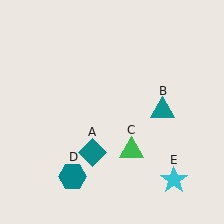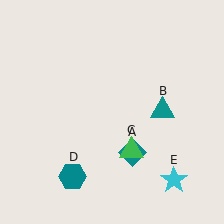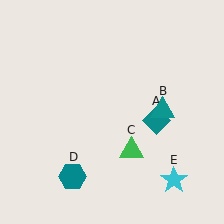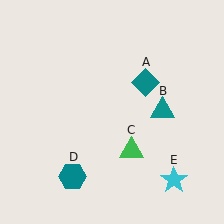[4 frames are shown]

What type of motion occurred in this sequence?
The teal diamond (object A) rotated counterclockwise around the center of the scene.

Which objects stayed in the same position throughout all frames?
Teal triangle (object B) and green triangle (object C) and teal hexagon (object D) and cyan star (object E) remained stationary.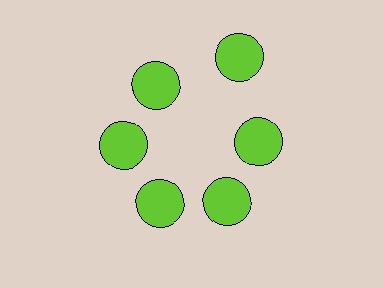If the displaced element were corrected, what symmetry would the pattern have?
It would have 6-fold rotational symmetry — the pattern would map onto itself every 60 degrees.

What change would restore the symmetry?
The symmetry would be restored by moving it inward, back onto the ring so that all 6 circles sit at equal angles and equal distance from the center.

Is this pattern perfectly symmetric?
No. The 6 lime circles are arranged in a ring, but one element near the 1 o'clock position is pushed outward from the center, breaking the 6-fold rotational symmetry.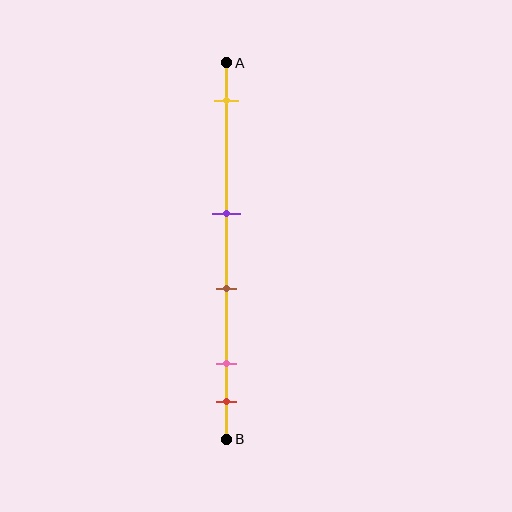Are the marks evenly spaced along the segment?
No, the marks are not evenly spaced.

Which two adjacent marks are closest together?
The pink and red marks are the closest adjacent pair.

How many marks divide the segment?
There are 5 marks dividing the segment.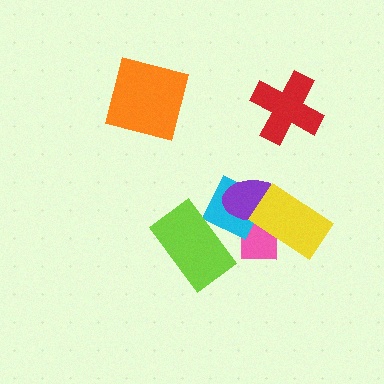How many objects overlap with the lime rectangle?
1 object overlaps with the lime rectangle.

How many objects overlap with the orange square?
0 objects overlap with the orange square.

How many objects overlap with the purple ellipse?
3 objects overlap with the purple ellipse.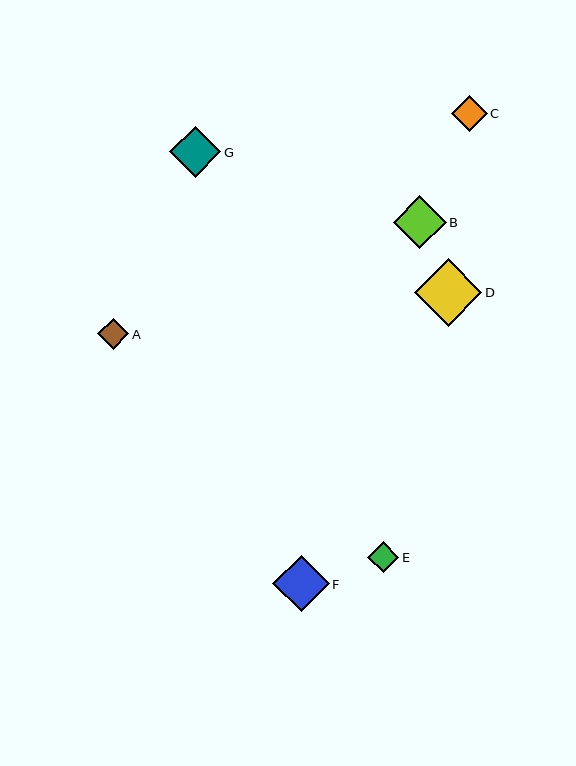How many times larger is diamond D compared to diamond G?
Diamond D is approximately 1.3 times the size of diamond G.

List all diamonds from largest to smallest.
From largest to smallest: D, F, B, G, C, A, E.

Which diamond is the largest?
Diamond D is the largest with a size of approximately 67 pixels.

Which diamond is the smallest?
Diamond E is the smallest with a size of approximately 31 pixels.